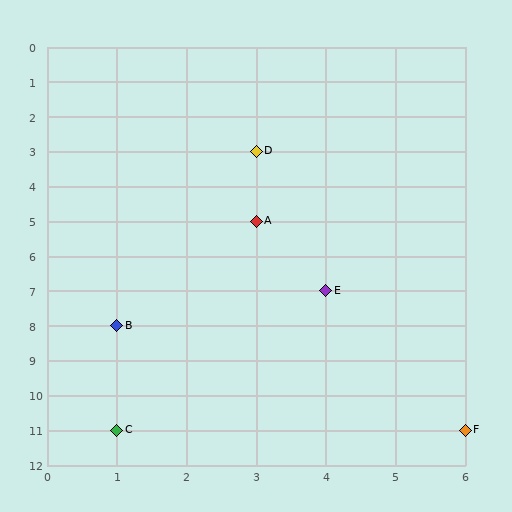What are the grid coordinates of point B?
Point B is at grid coordinates (1, 8).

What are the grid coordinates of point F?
Point F is at grid coordinates (6, 11).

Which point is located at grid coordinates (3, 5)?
Point A is at (3, 5).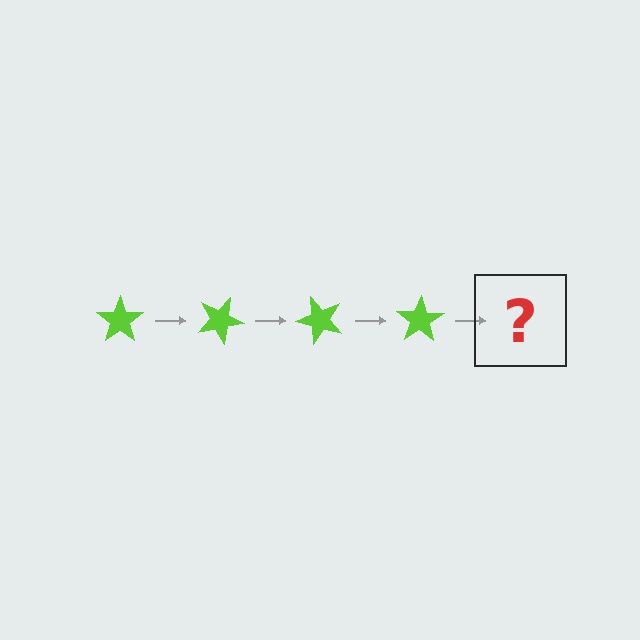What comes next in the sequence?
The next element should be a lime star rotated 100 degrees.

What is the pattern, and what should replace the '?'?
The pattern is that the star rotates 25 degrees each step. The '?' should be a lime star rotated 100 degrees.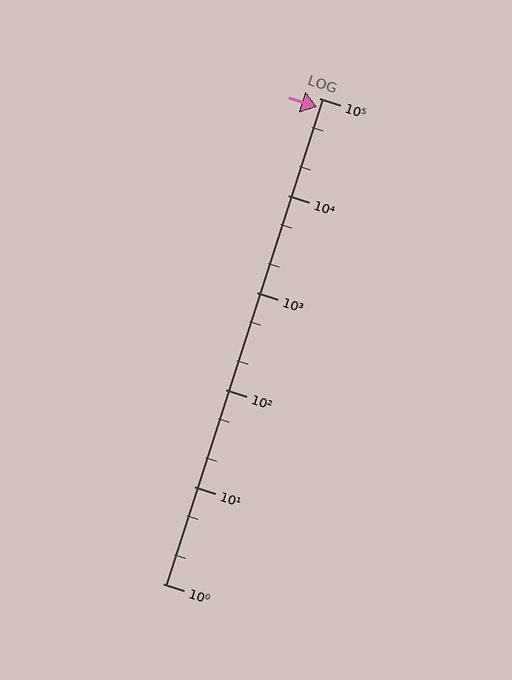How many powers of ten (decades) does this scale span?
The scale spans 5 decades, from 1 to 100000.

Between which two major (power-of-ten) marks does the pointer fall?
The pointer is between 10000 and 100000.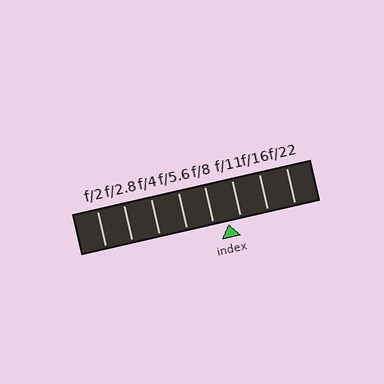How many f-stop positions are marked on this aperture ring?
There are 8 f-stop positions marked.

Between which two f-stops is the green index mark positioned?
The index mark is between f/8 and f/11.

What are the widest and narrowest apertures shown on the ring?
The widest aperture shown is f/2 and the narrowest is f/22.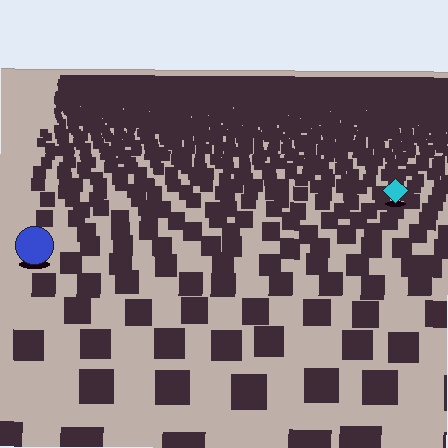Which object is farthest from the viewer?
The cyan diamond is farthest from the viewer. It appears smaller and the ground texture around it is denser.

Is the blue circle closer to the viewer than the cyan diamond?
Yes. The blue circle is closer — you can tell from the texture gradient: the ground texture is coarser near it.